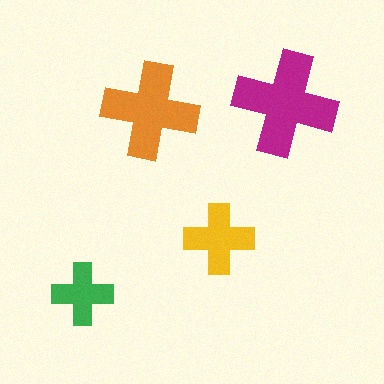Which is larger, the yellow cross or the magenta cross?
The magenta one.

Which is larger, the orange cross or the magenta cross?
The magenta one.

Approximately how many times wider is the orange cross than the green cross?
About 1.5 times wider.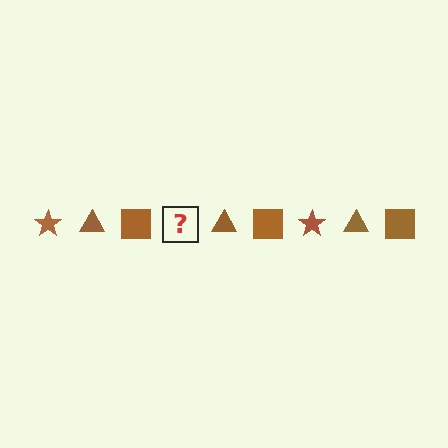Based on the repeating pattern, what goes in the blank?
The blank should be a brown star.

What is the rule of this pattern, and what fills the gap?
The rule is that the pattern cycles through star, triangle, square shapes in brown. The gap should be filled with a brown star.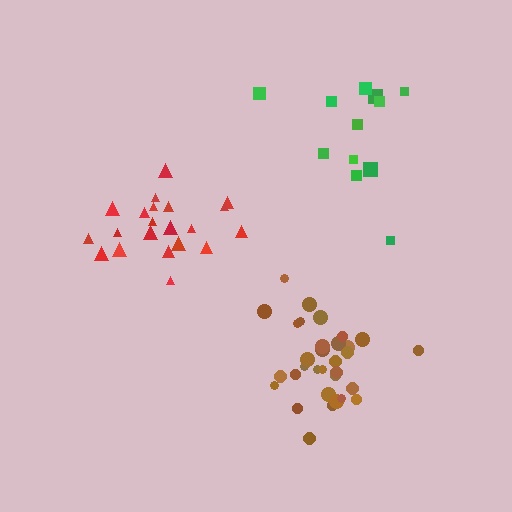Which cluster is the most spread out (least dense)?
Red.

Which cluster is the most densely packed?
Brown.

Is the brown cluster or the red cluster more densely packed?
Brown.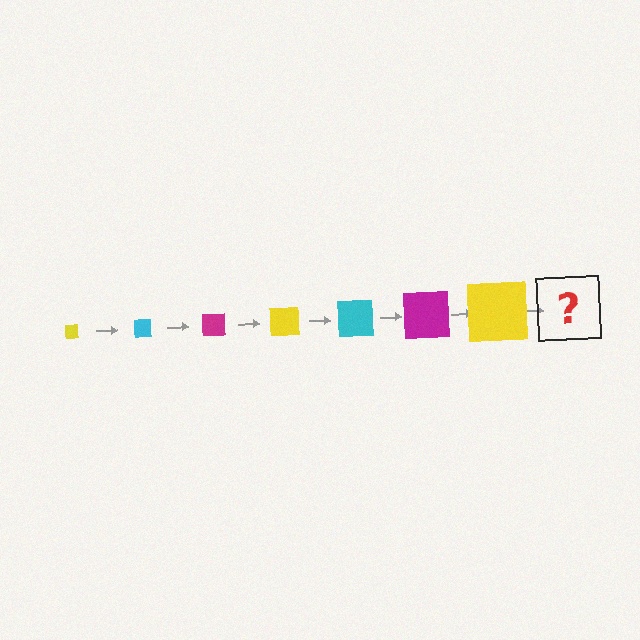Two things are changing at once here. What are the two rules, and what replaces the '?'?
The two rules are that the square grows larger each step and the color cycles through yellow, cyan, and magenta. The '?' should be a cyan square, larger than the previous one.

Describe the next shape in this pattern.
It should be a cyan square, larger than the previous one.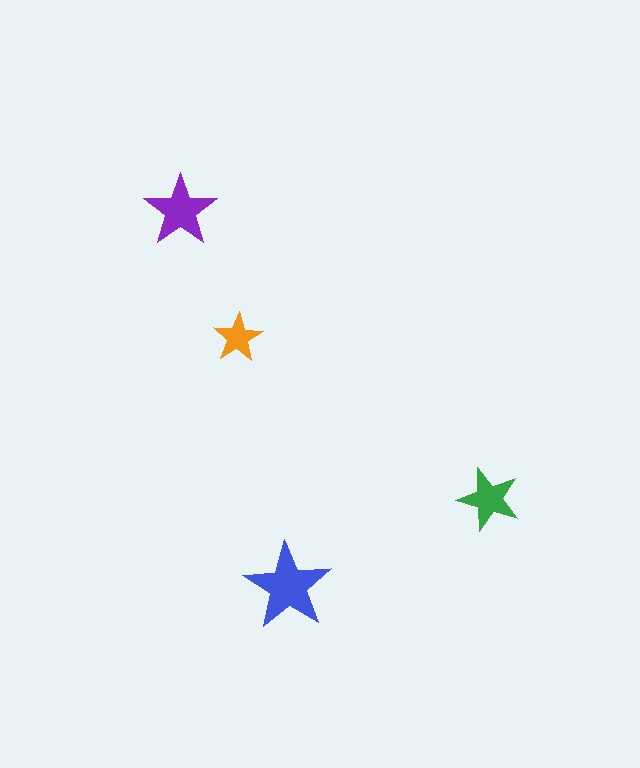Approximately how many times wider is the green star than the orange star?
About 1.5 times wider.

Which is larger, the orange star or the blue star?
The blue one.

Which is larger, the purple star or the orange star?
The purple one.